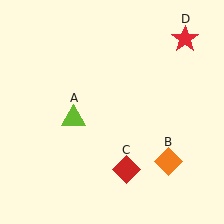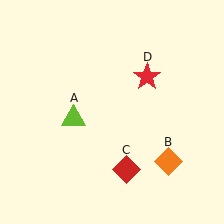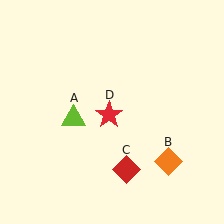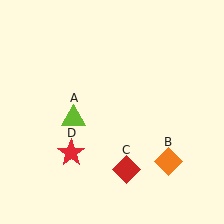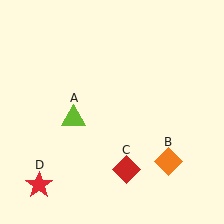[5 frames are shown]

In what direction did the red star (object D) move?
The red star (object D) moved down and to the left.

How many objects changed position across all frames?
1 object changed position: red star (object D).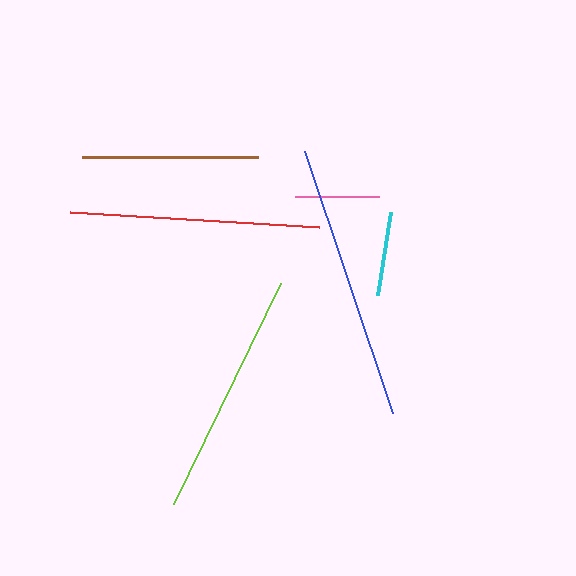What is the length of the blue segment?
The blue segment is approximately 276 pixels long.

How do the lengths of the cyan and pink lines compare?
The cyan and pink lines are approximately the same length.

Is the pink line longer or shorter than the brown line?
The brown line is longer than the pink line.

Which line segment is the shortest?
The pink line is the shortest at approximately 83 pixels.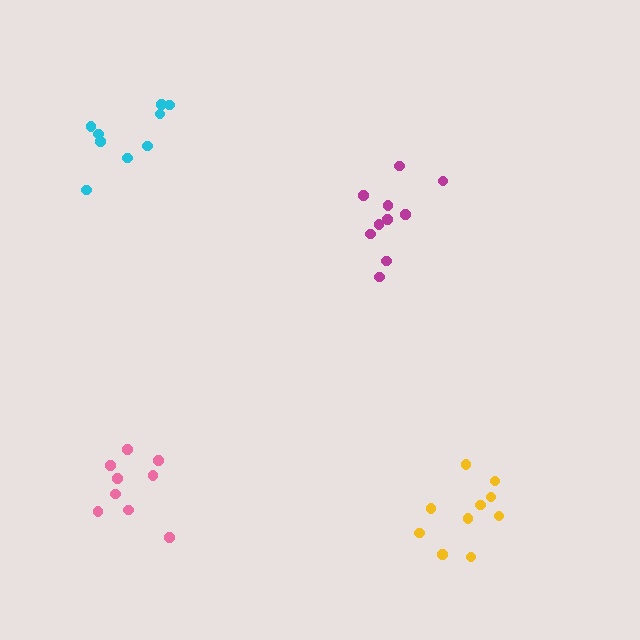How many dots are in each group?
Group 1: 10 dots, Group 2: 10 dots, Group 3: 9 dots, Group 4: 9 dots (38 total).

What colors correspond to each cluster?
The clusters are colored: magenta, yellow, pink, cyan.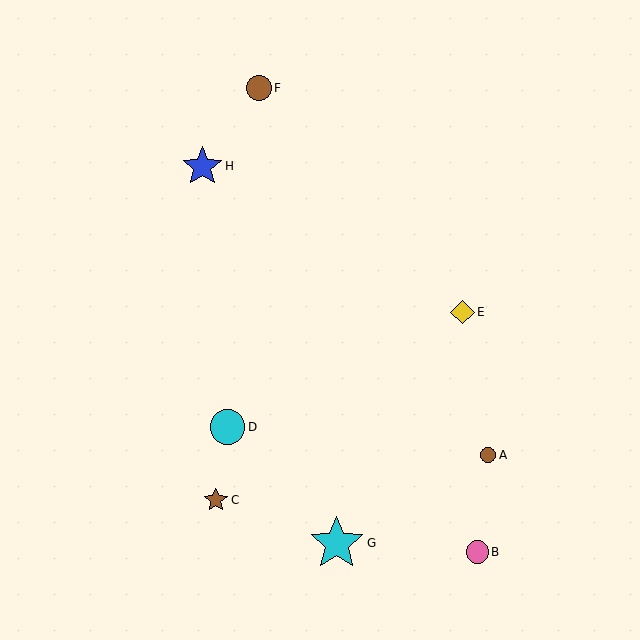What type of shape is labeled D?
Shape D is a cyan circle.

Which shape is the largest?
The cyan star (labeled G) is the largest.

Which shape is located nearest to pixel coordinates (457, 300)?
The yellow diamond (labeled E) at (463, 312) is nearest to that location.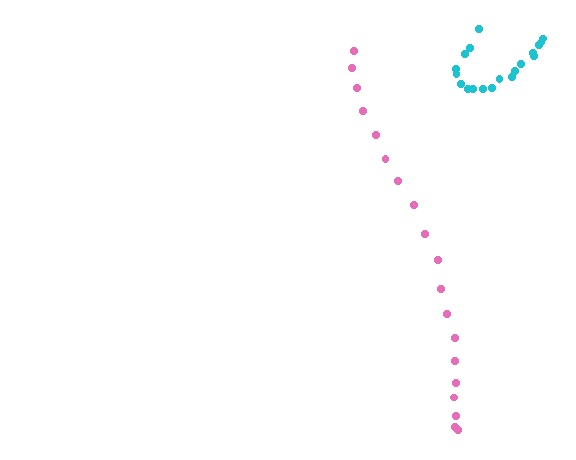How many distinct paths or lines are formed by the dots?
There are 2 distinct paths.